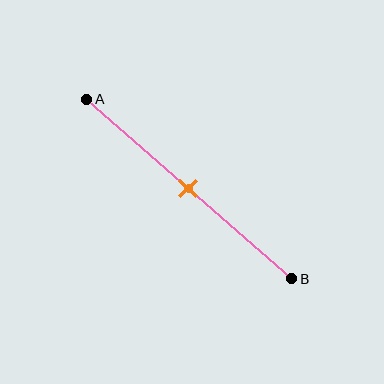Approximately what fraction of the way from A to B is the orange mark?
The orange mark is approximately 50% of the way from A to B.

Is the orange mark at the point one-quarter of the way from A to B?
No, the mark is at about 50% from A, not at the 25% one-quarter point.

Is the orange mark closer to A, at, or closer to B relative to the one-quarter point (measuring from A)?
The orange mark is closer to point B than the one-quarter point of segment AB.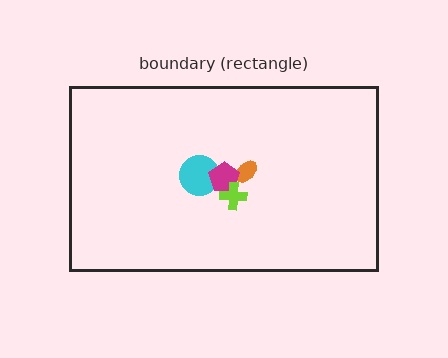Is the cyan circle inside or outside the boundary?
Inside.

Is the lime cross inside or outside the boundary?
Inside.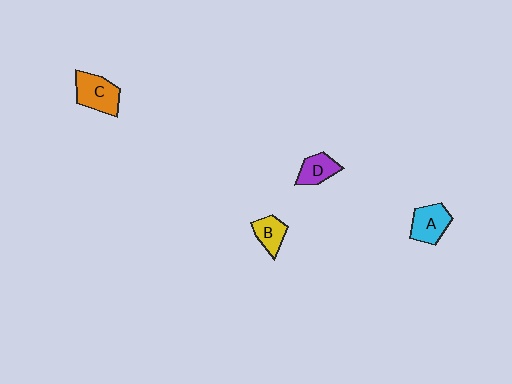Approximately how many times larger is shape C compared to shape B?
Approximately 1.5 times.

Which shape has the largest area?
Shape C (orange).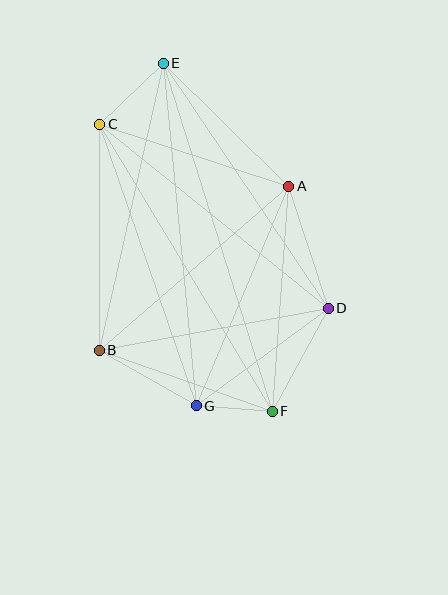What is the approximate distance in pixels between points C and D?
The distance between C and D is approximately 293 pixels.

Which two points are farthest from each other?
Points E and F are farthest from each other.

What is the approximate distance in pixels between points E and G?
The distance between E and G is approximately 344 pixels.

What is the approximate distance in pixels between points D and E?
The distance between D and E is approximately 295 pixels.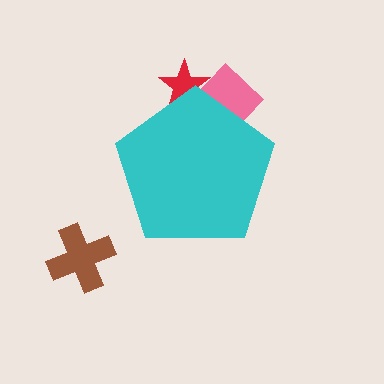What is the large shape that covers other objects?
A cyan pentagon.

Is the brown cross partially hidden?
No, the brown cross is fully visible.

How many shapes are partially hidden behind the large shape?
2 shapes are partially hidden.